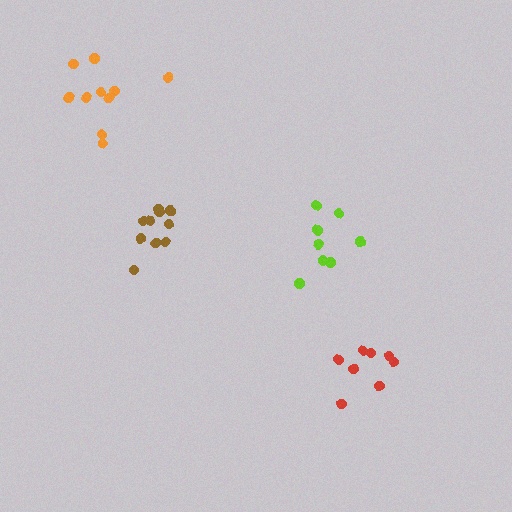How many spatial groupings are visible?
There are 4 spatial groupings.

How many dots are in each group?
Group 1: 10 dots, Group 2: 8 dots, Group 3: 10 dots, Group 4: 8 dots (36 total).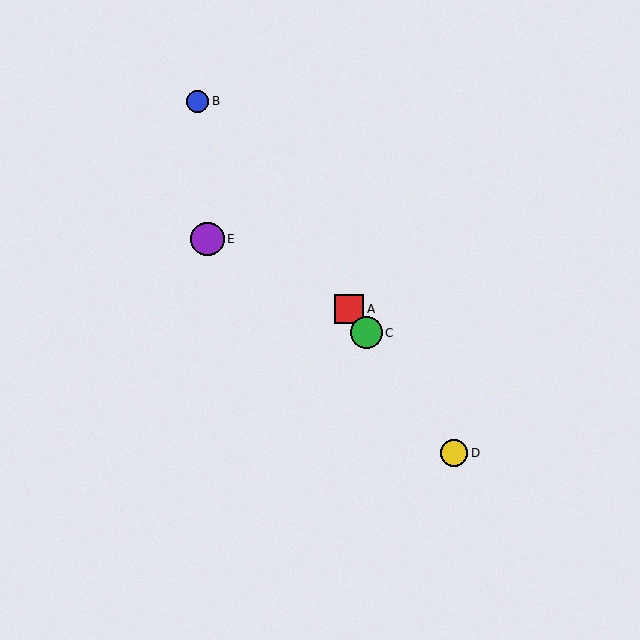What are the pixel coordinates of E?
Object E is at (208, 239).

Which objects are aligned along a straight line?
Objects A, B, C, D are aligned along a straight line.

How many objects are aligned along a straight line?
4 objects (A, B, C, D) are aligned along a straight line.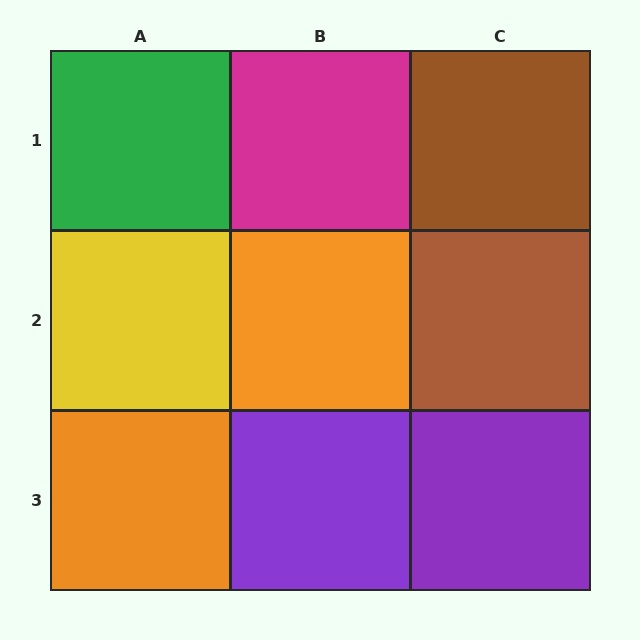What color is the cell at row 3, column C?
Purple.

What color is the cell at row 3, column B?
Purple.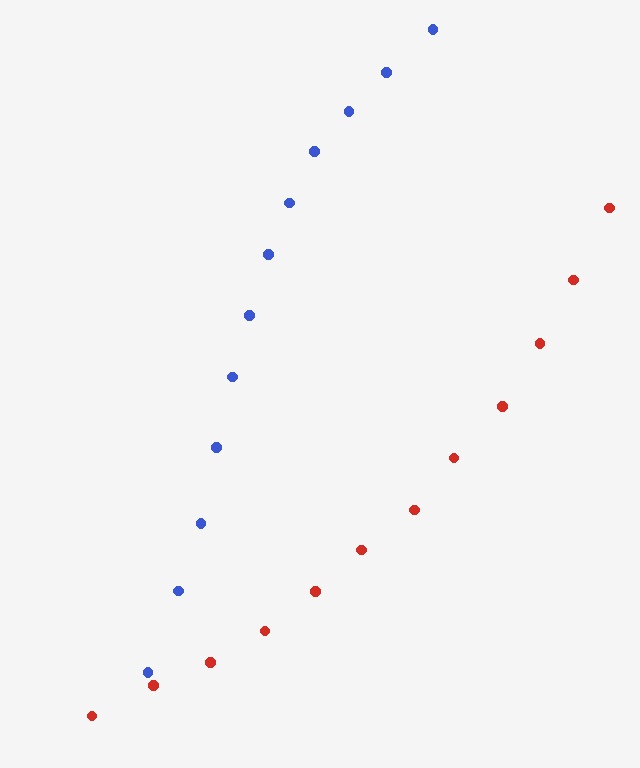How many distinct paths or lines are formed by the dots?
There are 2 distinct paths.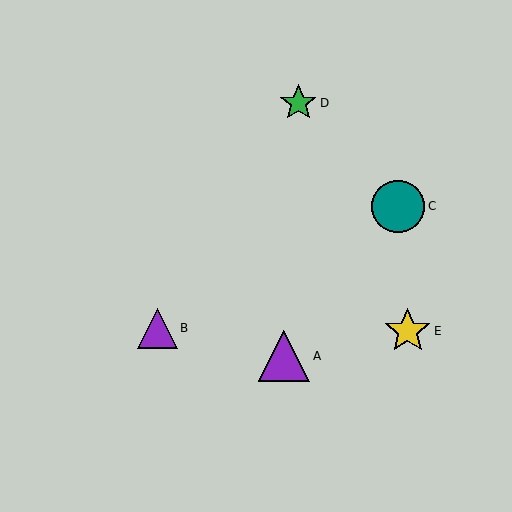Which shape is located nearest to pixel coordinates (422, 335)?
The yellow star (labeled E) at (408, 331) is nearest to that location.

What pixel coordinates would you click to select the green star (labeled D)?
Click at (298, 103) to select the green star D.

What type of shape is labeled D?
Shape D is a green star.